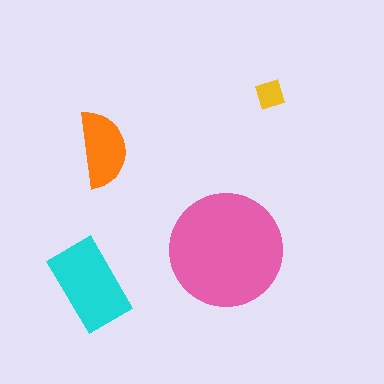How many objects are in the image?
There are 4 objects in the image.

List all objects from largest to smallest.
The pink circle, the cyan rectangle, the orange semicircle, the yellow diamond.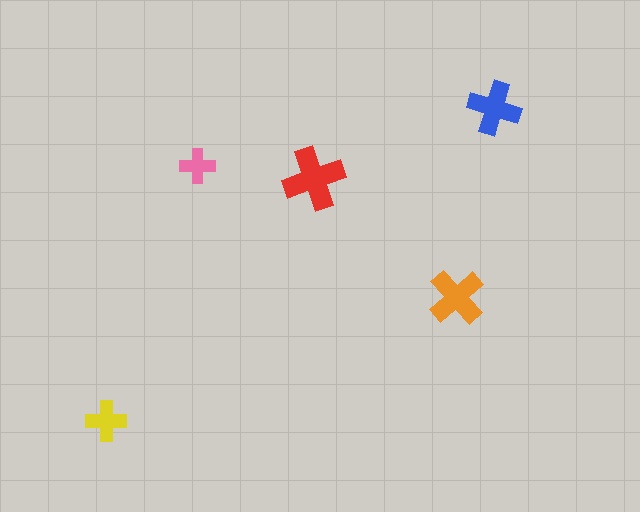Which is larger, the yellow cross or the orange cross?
The orange one.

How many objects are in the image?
There are 5 objects in the image.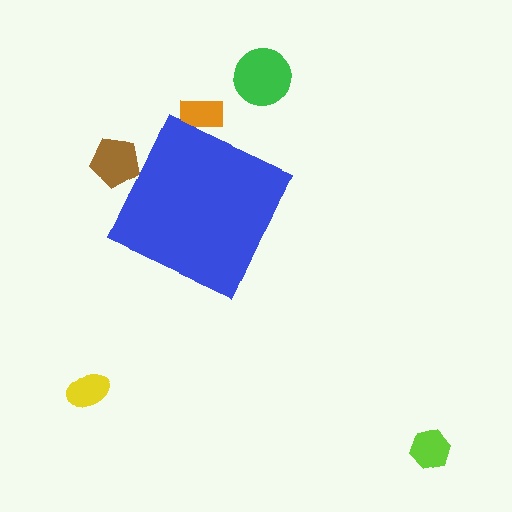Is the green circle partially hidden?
No, the green circle is fully visible.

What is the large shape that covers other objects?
A blue diamond.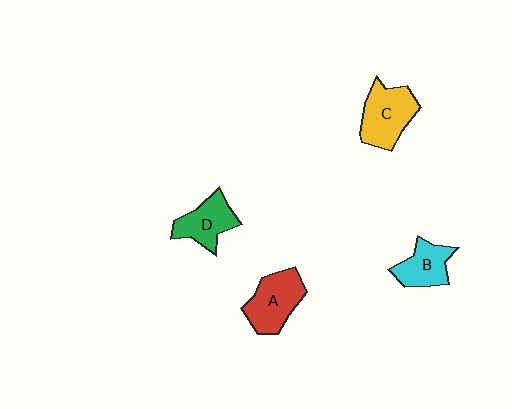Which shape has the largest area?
Shape C (yellow).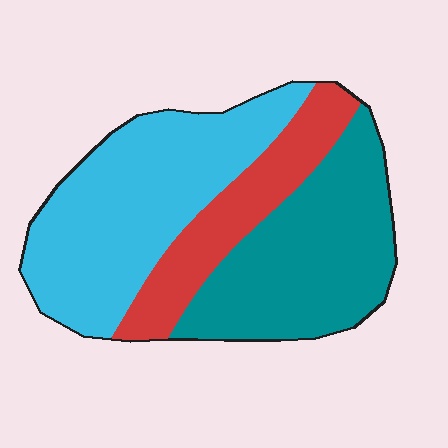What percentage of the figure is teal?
Teal covers roughly 35% of the figure.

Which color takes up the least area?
Red, at roughly 20%.